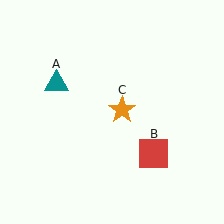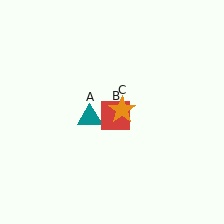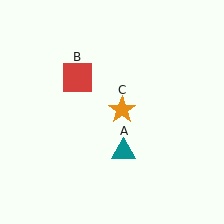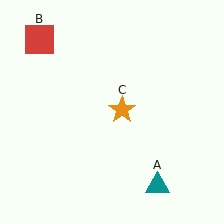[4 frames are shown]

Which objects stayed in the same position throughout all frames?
Orange star (object C) remained stationary.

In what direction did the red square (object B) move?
The red square (object B) moved up and to the left.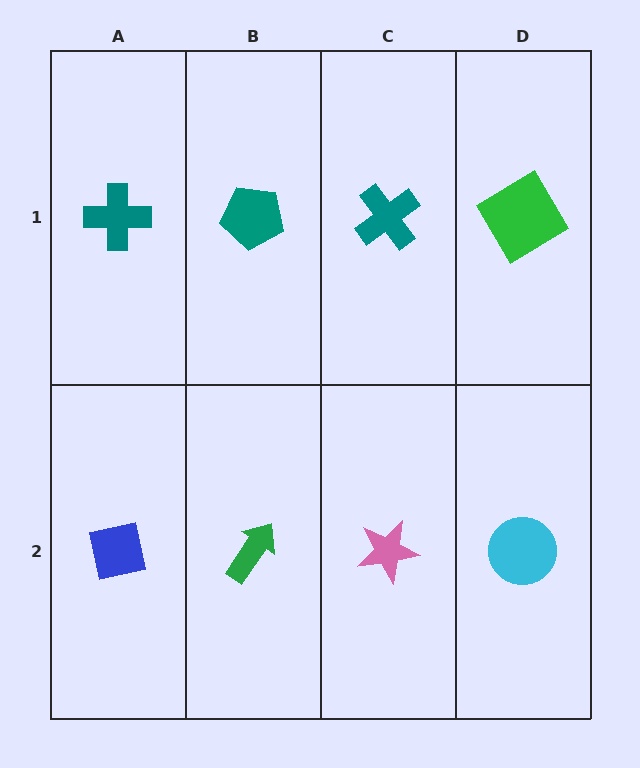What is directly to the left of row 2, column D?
A pink star.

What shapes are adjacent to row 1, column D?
A cyan circle (row 2, column D), a teal cross (row 1, column C).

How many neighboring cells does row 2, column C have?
3.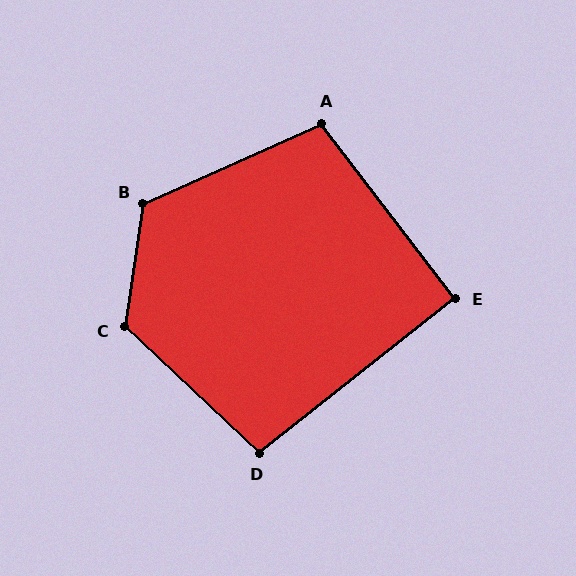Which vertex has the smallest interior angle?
E, at approximately 91 degrees.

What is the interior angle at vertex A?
Approximately 103 degrees (obtuse).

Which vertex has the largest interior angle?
C, at approximately 125 degrees.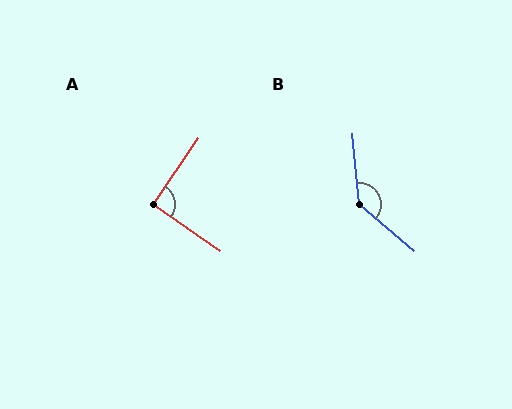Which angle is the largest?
B, at approximately 136 degrees.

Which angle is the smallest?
A, at approximately 91 degrees.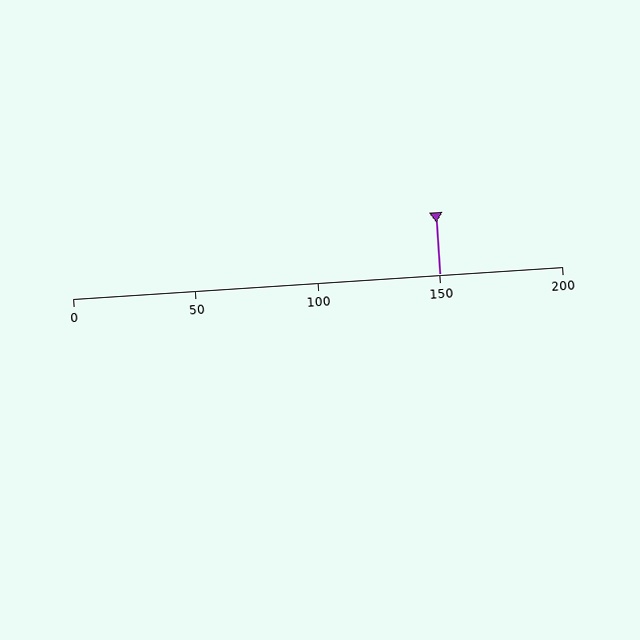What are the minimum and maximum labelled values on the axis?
The axis runs from 0 to 200.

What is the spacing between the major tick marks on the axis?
The major ticks are spaced 50 apart.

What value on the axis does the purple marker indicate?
The marker indicates approximately 150.